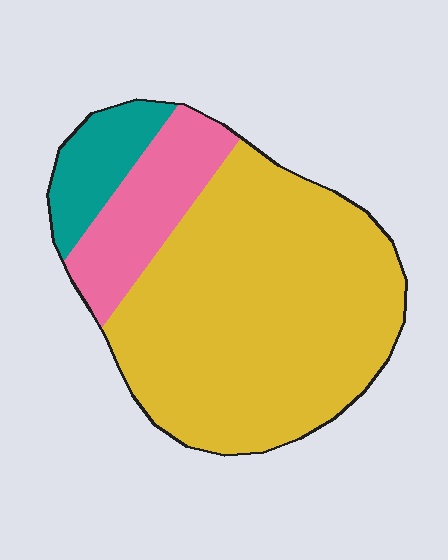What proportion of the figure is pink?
Pink takes up about one sixth (1/6) of the figure.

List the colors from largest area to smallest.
From largest to smallest: yellow, pink, teal.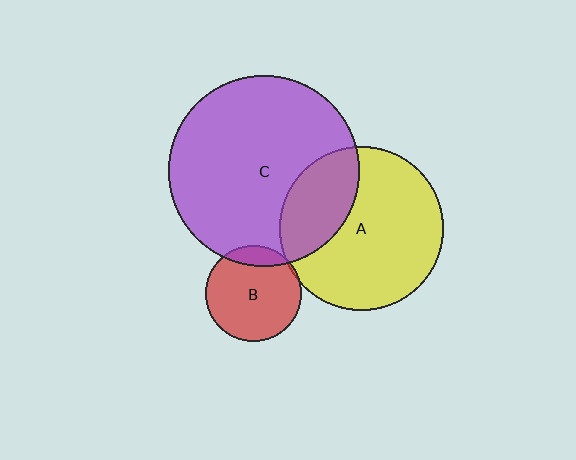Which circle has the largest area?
Circle C (purple).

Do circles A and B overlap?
Yes.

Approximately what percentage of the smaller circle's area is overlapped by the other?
Approximately 5%.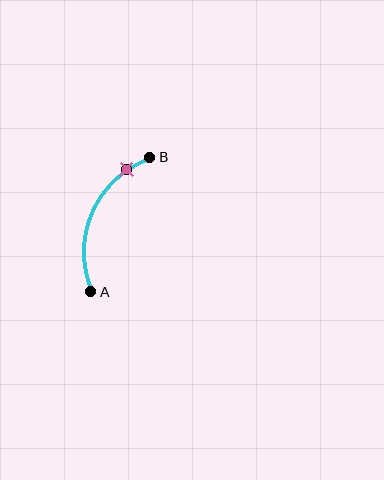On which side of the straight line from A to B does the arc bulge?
The arc bulges to the left of the straight line connecting A and B.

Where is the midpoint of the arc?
The arc midpoint is the point on the curve farthest from the straight line joining A and B. It sits to the left of that line.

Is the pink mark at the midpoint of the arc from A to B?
No. The pink mark lies on the arc but is closer to endpoint B. The arc midpoint would be at the point on the curve equidistant along the arc from both A and B.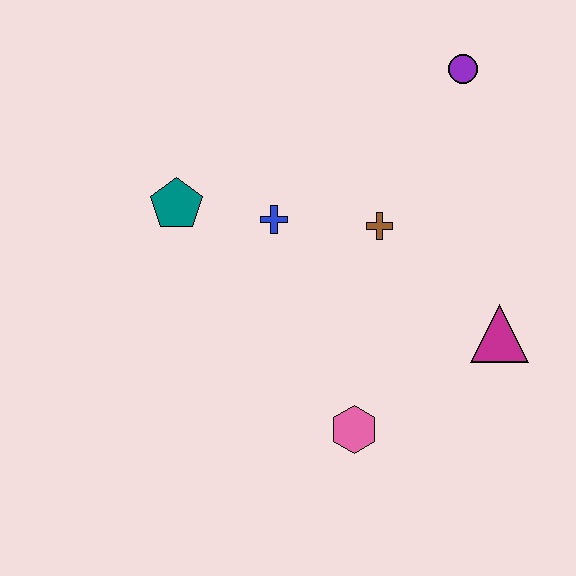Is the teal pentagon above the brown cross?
Yes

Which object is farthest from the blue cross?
The magenta triangle is farthest from the blue cross.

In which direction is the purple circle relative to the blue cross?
The purple circle is to the right of the blue cross.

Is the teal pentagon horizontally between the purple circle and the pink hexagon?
No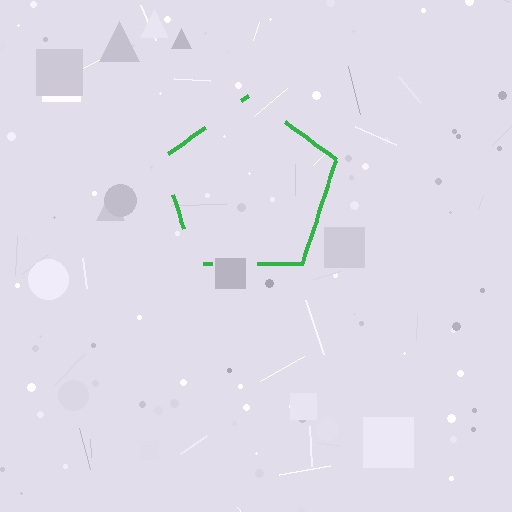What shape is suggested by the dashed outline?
The dashed outline suggests a pentagon.